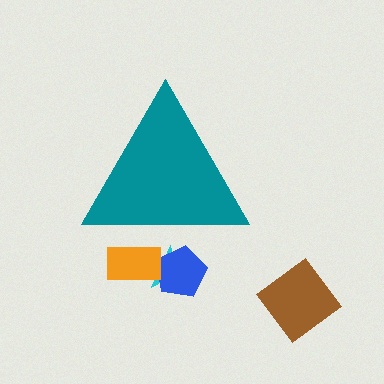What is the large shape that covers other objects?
A teal triangle.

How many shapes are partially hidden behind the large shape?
3 shapes are partially hidden.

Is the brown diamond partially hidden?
No, the brown diamond is fully visible.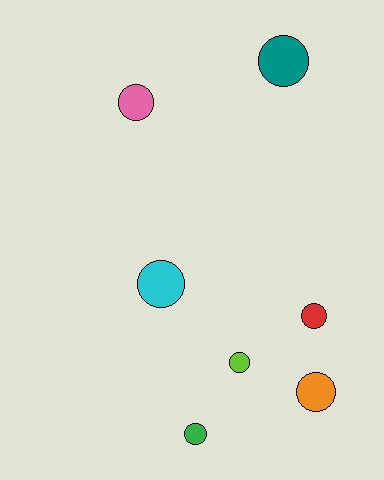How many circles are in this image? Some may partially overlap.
There are 7 circles.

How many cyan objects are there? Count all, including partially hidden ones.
There is 1 cyan object.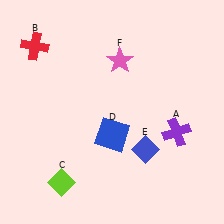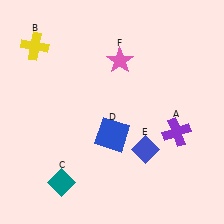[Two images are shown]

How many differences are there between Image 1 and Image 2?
There are 2 differences between the two images.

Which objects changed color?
B changed from red to yellow. C changed from lime to teal.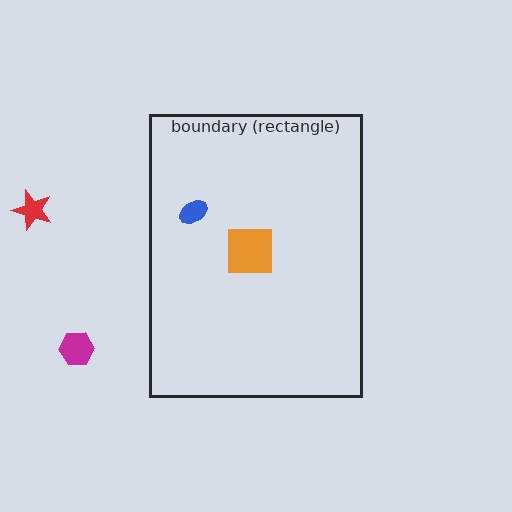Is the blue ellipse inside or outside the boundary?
Inside.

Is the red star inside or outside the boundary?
Outside.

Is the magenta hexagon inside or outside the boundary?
Outside.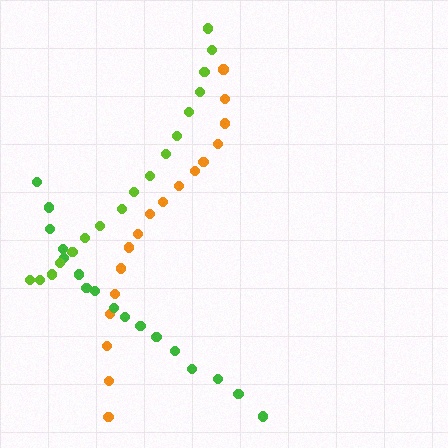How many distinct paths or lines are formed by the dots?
There are 3 distinct paths.